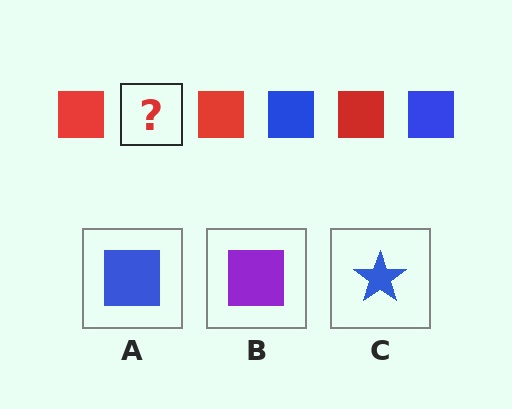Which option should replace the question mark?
Option A.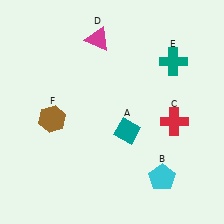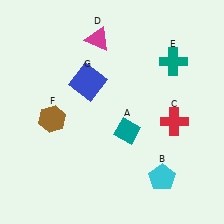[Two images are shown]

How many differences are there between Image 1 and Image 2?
There is 1 difference between the two images.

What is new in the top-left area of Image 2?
A blue square (G) was added in the top-left area of Image 2.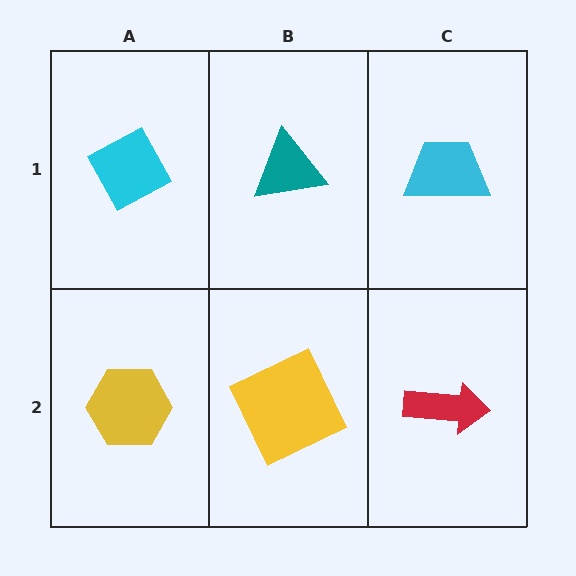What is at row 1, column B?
A teal triangle.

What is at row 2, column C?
A red arrow.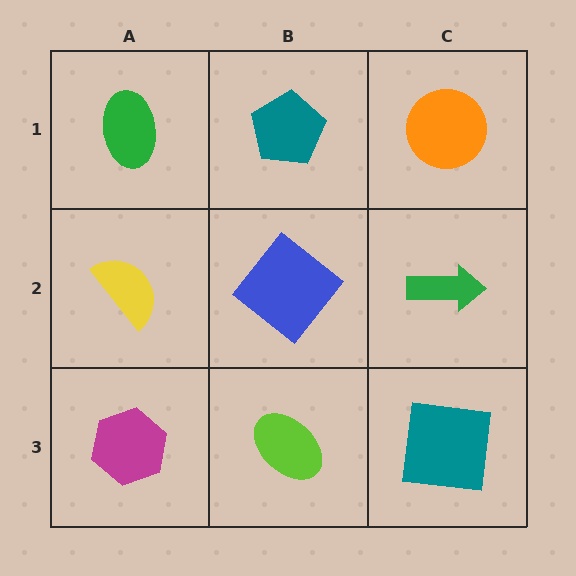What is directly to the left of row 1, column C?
A teal pentagon.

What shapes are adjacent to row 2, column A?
A green ellipse (row 1, column A), a magenta hexagon (row 3, column A), a blue diamond (row 2, column B).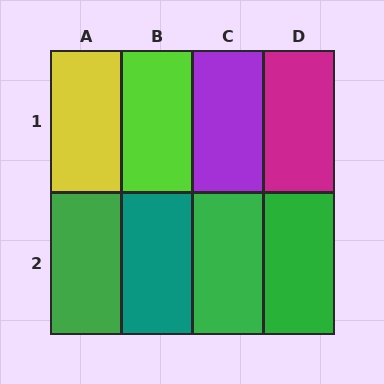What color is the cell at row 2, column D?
Green.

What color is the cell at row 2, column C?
Green.